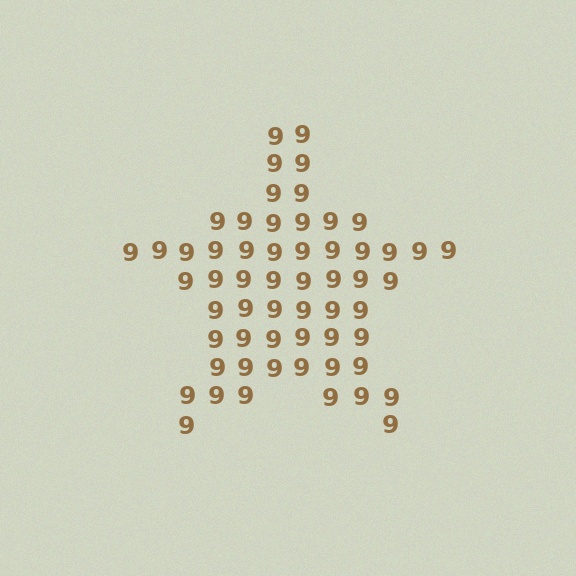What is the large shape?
The large shape is a star.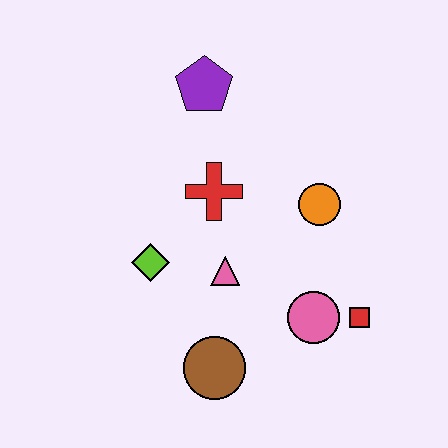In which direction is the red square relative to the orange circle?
The red square is below the orange circle.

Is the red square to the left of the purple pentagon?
No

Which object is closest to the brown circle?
The pink triangle is closest to the brown circle.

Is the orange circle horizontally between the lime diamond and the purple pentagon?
No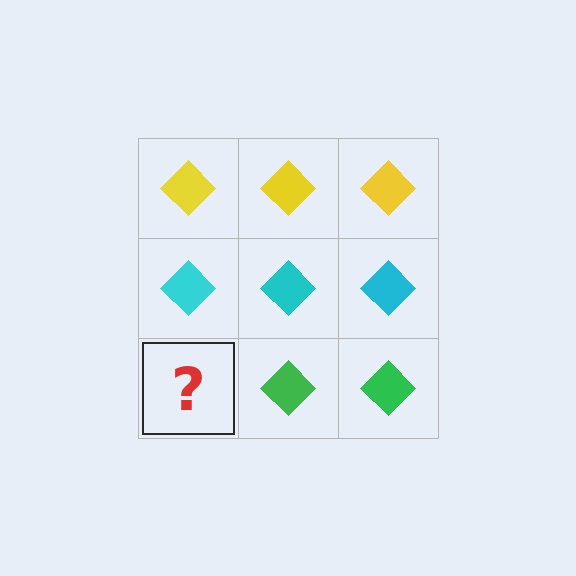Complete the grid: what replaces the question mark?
The question mark should be replaced with a green diamond.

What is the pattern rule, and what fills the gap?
The rule is that each row has a consistent color. The gap should be filled with a green diamond.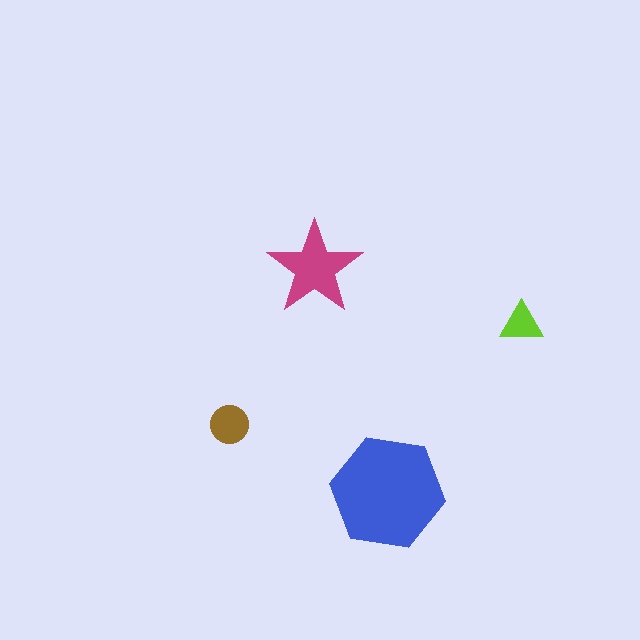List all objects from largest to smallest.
The blue hexagon, the magenta star, the brown circle, the lime triangle.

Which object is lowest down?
The blue hexagon is bottommost.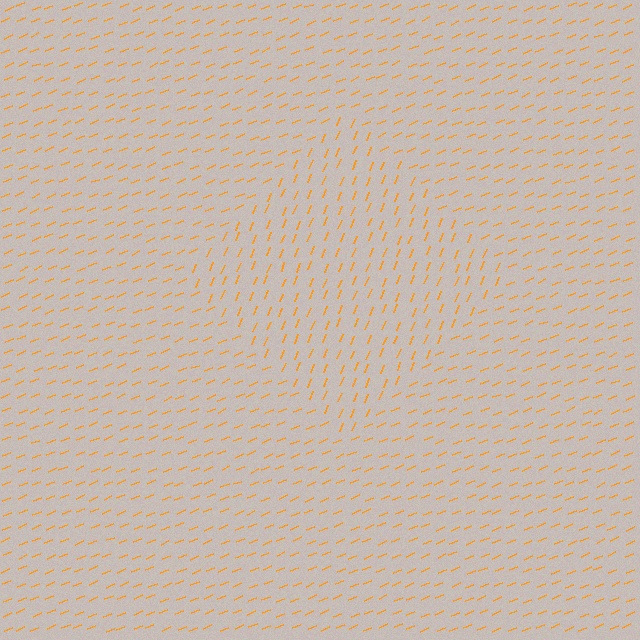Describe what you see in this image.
The image is filled with small orange line segments. A diamond region in the image has lines oriented differently from the surrounding lines, creating a visible texture boundary.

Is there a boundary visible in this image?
Yes, there is a texture boundary formed by a change in line orientation.